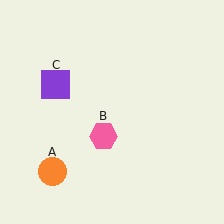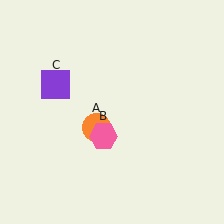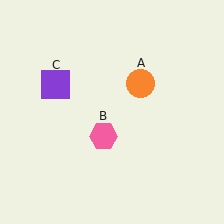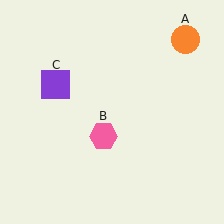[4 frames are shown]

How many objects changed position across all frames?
1 object changed position: orange circle (object A).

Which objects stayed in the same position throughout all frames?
Pink hexagon (object B) and purple square (object C) remained stationary.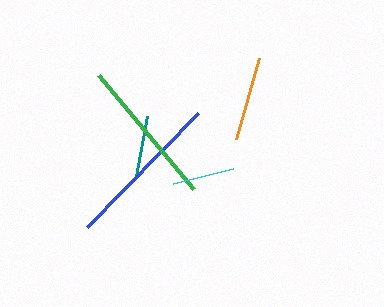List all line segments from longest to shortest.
From longest to shortest: blue, green, orange, cyan, teal.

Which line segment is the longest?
The blue line is the longest at approximately 159 pixels.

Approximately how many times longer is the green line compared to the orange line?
The green line is approximately 1.8 times the length of the orange line.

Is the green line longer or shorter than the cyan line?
The green line is longer than the cyan line.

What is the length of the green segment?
The green segment is approximately 148 pixels long.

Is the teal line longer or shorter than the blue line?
The blue line is longer than the teal line.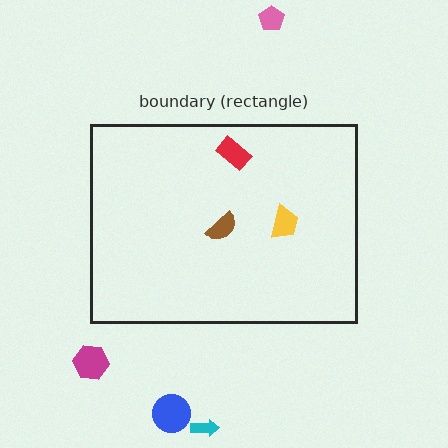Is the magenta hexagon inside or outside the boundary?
Outside.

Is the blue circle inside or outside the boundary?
Outside.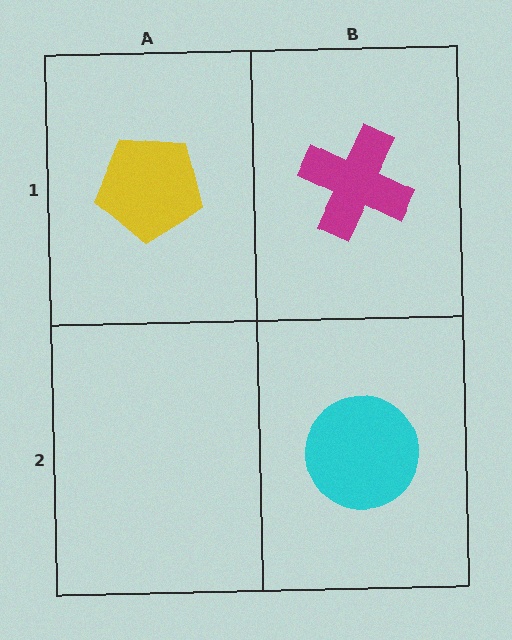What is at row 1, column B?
A magenta cross.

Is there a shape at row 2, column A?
No, that cell is empty.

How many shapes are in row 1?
2 shapes.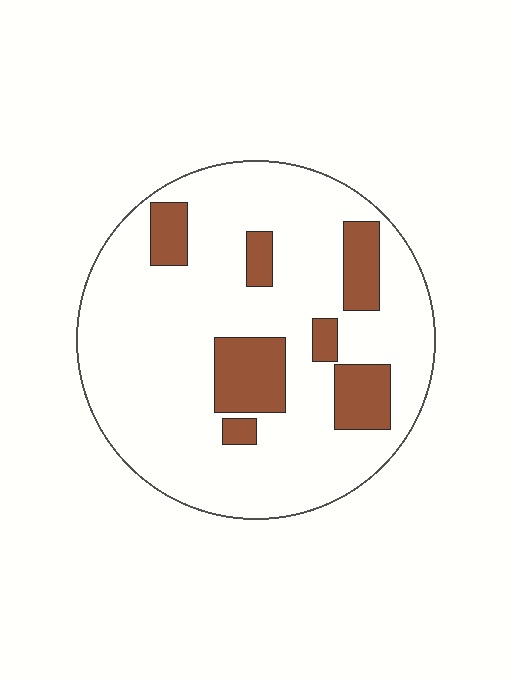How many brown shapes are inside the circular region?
7.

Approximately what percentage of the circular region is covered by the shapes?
Approximately 20%.